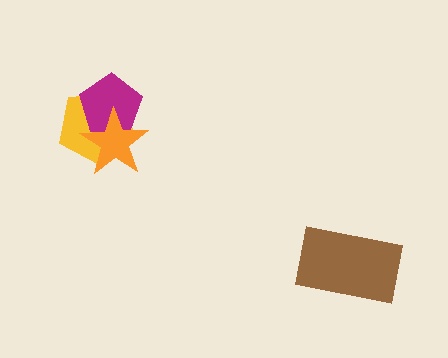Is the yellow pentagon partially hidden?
Yes, it is partially covered by another shape.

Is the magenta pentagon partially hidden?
Yes, it is partially covered by another shape.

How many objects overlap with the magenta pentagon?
2 objects overlap with the magenta pentagon.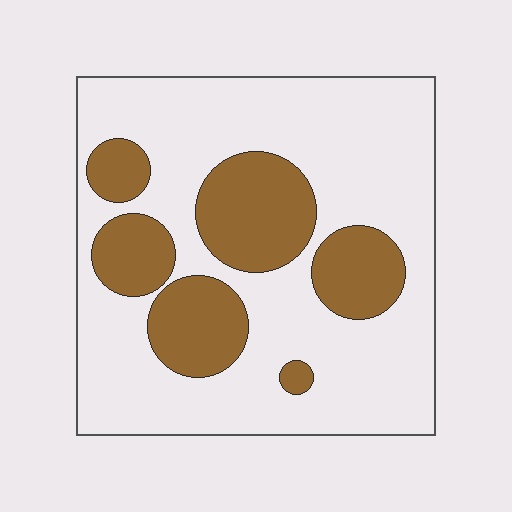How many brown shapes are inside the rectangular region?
6.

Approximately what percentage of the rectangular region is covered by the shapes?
Approximately 30%.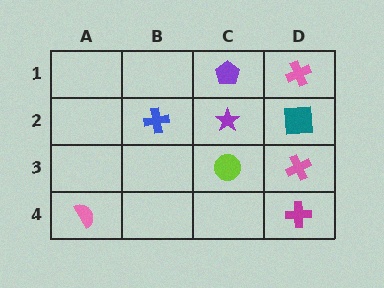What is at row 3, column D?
A pink cross.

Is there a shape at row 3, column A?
No, that cell is empty.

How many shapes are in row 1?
2 shapes.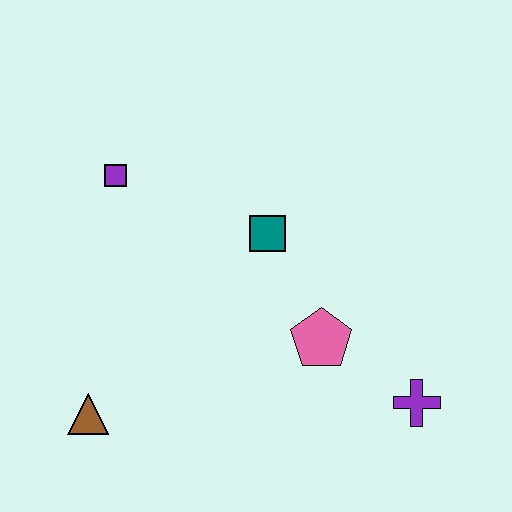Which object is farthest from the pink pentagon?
The purple square is farthest from the pink pentagon.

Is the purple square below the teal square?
No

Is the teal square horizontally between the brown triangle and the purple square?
No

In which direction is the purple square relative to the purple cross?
The purple square is to the left of the purple cross.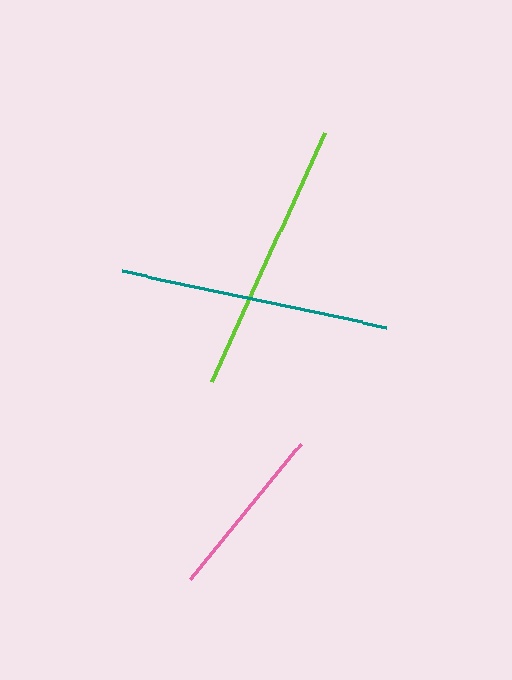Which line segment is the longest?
The lime line is the longest at approximately 274 pixels.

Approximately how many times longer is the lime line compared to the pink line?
The lime line is approximately 1.6 times the length of the pink line.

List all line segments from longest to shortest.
From longest to shortest: lime, teal, pink.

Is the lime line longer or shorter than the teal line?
The lime line is longer than the teal line.